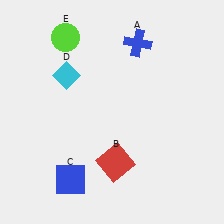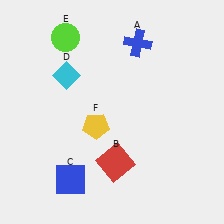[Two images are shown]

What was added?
A yellow pentagon (F) was added in Image 2.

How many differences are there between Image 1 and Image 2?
There is 1 difference between the two images.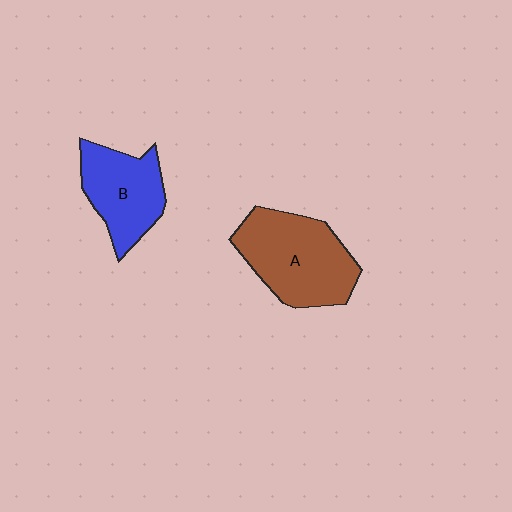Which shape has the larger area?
Shape A (brown).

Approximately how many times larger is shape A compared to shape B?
Approximately 1.3 times.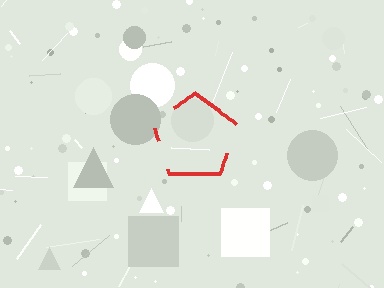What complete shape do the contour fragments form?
The contour fragments form a pentagon.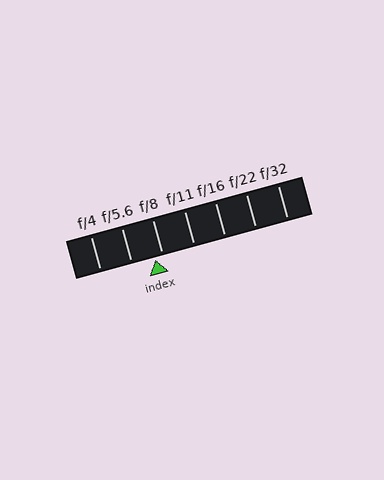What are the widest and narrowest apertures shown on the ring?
The widest aperture shown is f/4 and the narrowest is f/32.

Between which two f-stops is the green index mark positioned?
The index mark is between f/5.6 and f/8.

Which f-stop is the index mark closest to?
The index mark is closest to f/8.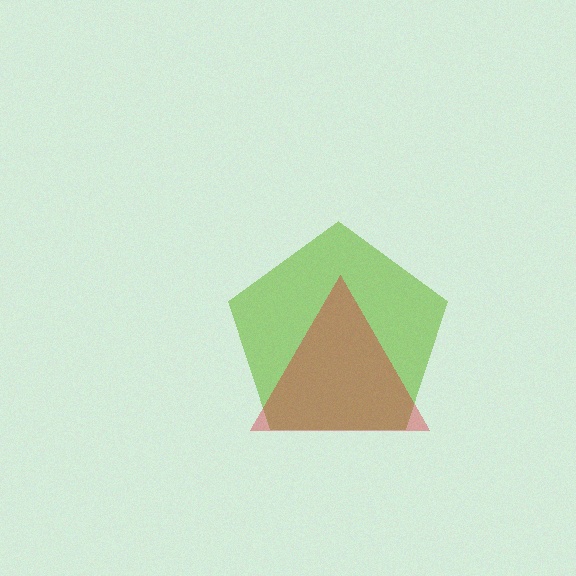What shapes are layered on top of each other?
The layered shapes are: a lime pentagon, a red triangle.